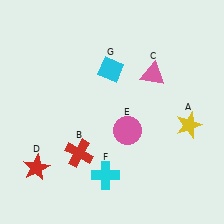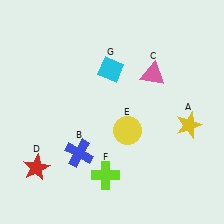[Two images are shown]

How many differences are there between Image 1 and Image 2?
There are 3 differences between the two images.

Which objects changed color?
B changed from red to blue. E changed from pink to yellow. F changed from cyan to lime.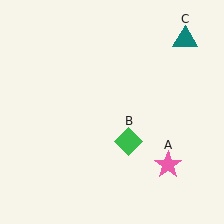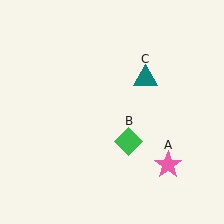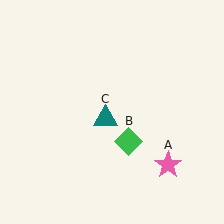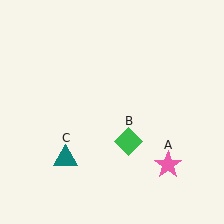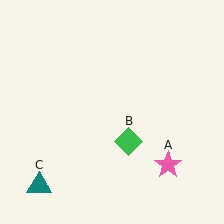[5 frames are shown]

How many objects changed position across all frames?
1 object changed position: teal triangle (object C).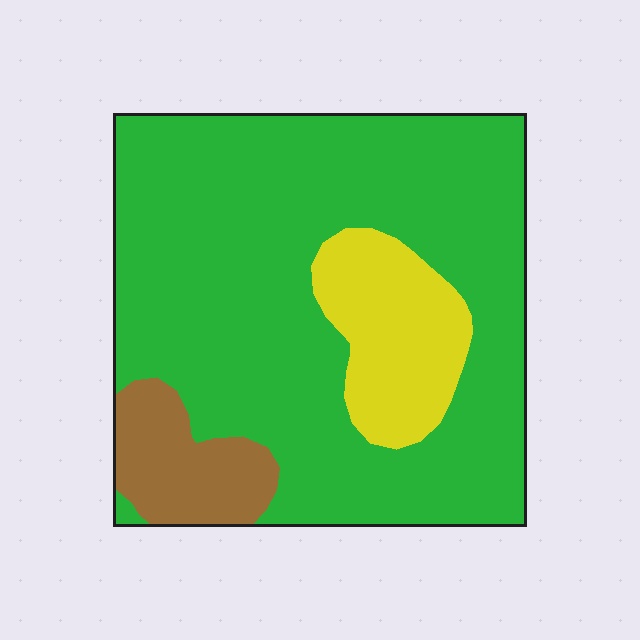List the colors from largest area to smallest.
From largest to smallest: green, yellow, brown.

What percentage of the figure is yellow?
Yellow takes up about one eighth (1/8) of the figure.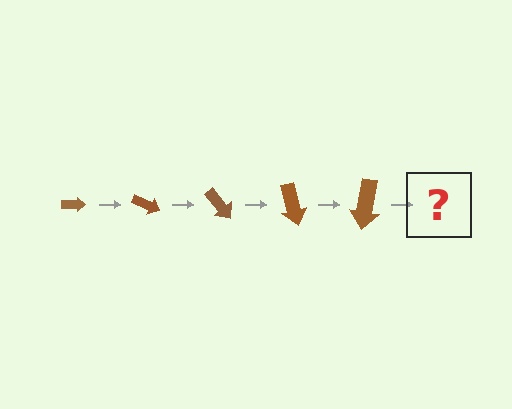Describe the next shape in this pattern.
It should be an arrow, larger than the previous one and rotated 125 degrees from the start.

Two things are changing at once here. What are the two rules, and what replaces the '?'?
The two rules are that the arrow grows larger each step and it rotates 25 degrees each step. The '?' should be an arrow, larger than the previous one and rotated 125 degrees from the start.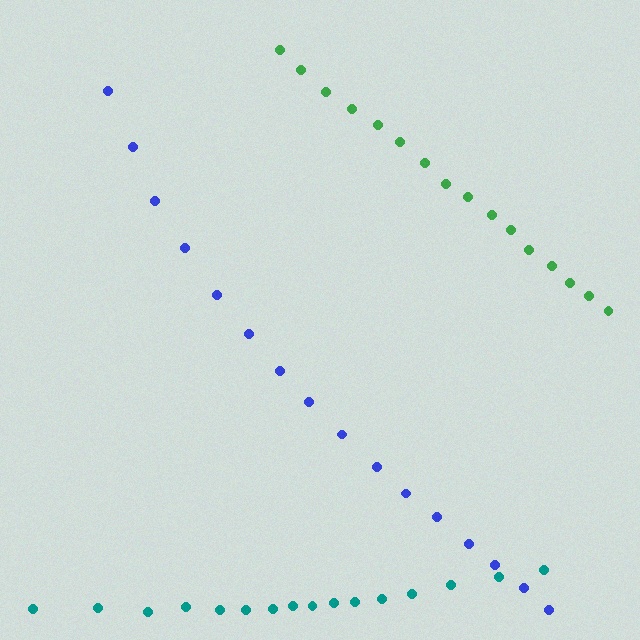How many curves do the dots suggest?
There are 3 distinct paths.